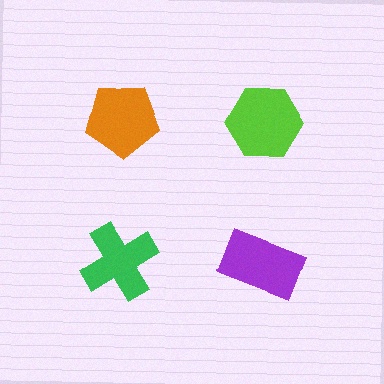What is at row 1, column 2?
A lime hexagon.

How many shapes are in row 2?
2 shapes.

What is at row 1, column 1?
An orange pentagon.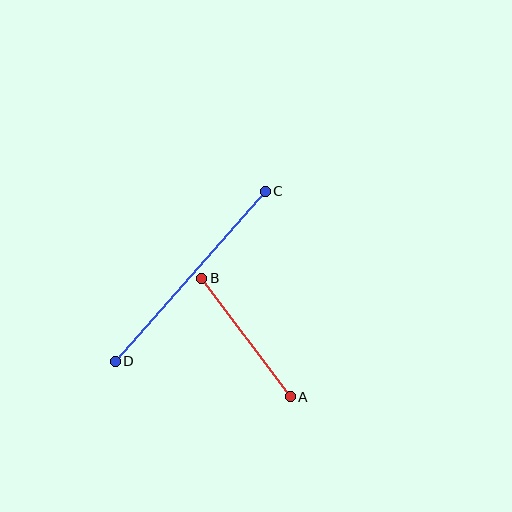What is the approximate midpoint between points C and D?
The midpoint is at approximately (190, 276) pixels.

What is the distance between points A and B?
The distance is approximately 148 pixels.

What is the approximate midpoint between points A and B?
The midpoint is at approximately (246, 338) pixels.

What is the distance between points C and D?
The distance is approximately 227 pixels.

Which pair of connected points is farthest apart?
Points C and D are farthest apart.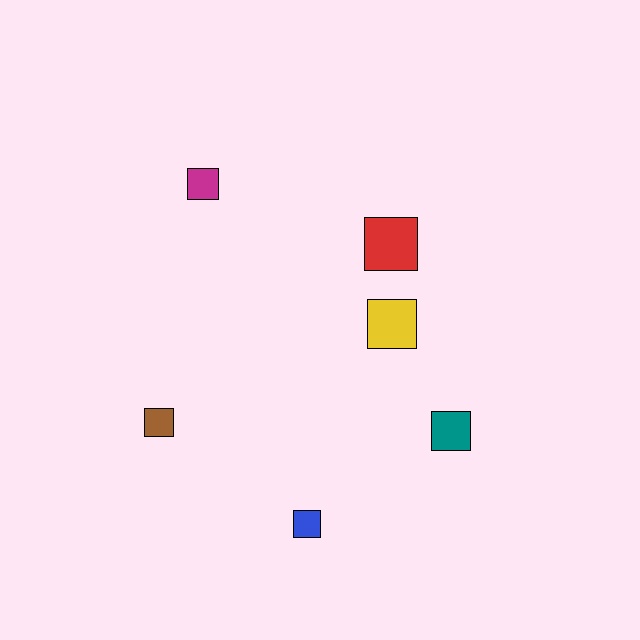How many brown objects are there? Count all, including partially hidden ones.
There is 1 brown object.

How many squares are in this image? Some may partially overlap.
There are 6 squares.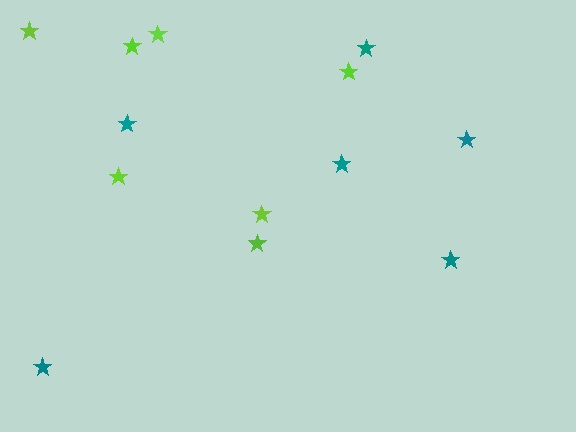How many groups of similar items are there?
There are 2 groups: one group of teal stars (6) and one group of lime stars (7).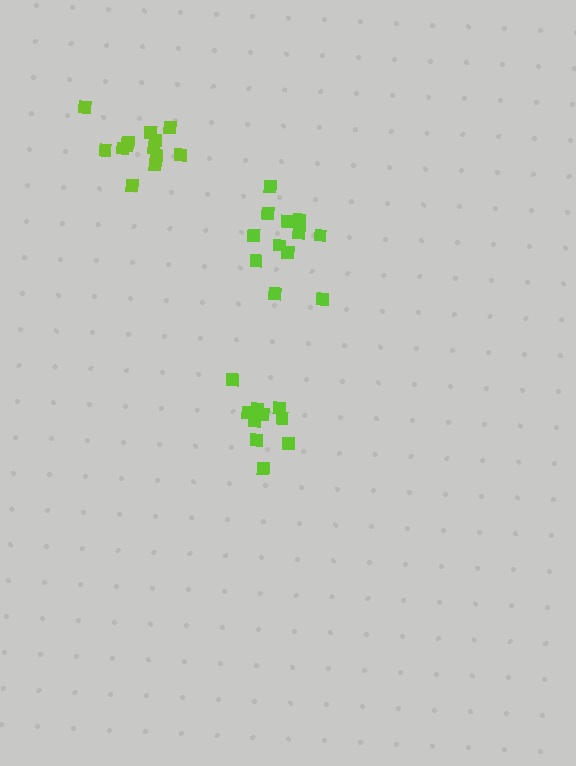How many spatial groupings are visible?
There are 3 spatial groupings.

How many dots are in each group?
Group 1: 12 dots, Group 2: 10 dots, Group 3: 13 dots (35 total).